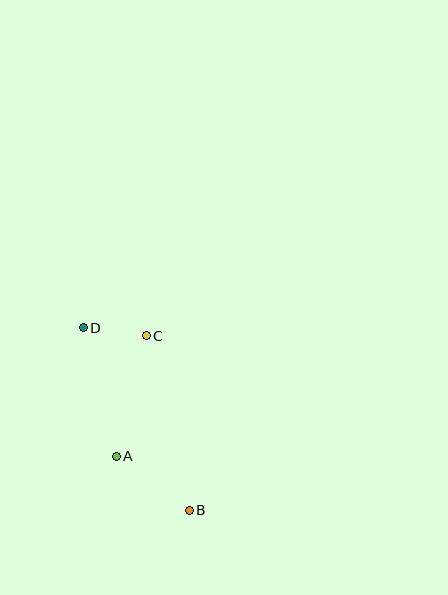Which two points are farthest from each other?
Points B and D are farthest from each other.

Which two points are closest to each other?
Points C and D are closest to each other.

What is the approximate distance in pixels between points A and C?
The distance between A and C is approximately 124 pixels.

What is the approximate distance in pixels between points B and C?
The distance between B and C is approximately 180 pixels.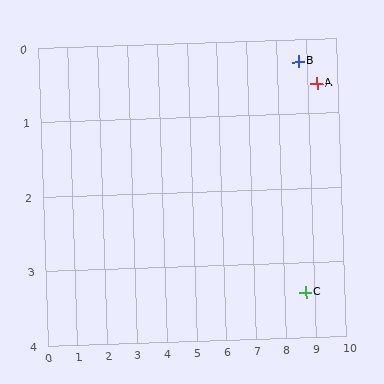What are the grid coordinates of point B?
Point B is at approximately (8.7, 0.3).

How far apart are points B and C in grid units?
Points B and C are about 3.1 grid units apart.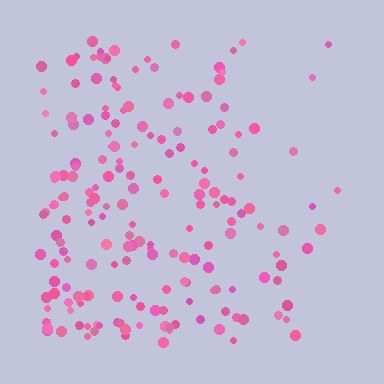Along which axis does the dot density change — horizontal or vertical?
Horizontal.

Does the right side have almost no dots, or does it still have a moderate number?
Still a moderate number, just noticeably fewer than the left.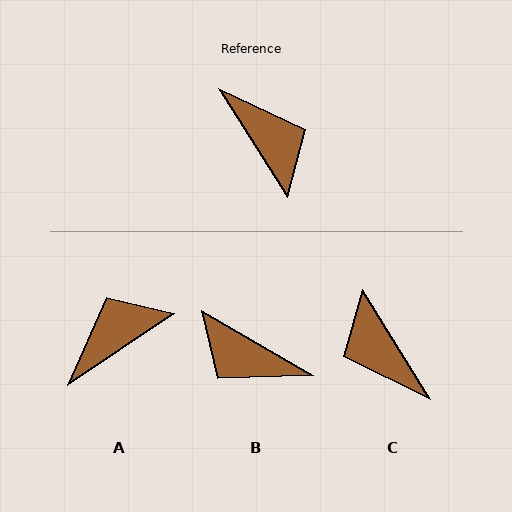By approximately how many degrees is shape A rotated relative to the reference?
Approximately 92 degrees counter-clockwise.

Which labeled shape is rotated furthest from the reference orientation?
C, about 179 degrees away.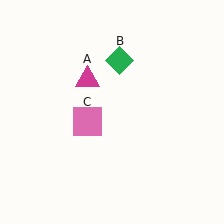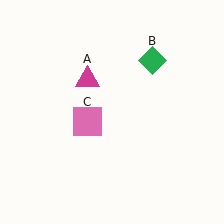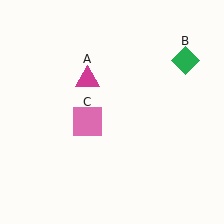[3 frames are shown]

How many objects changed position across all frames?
1 object changed position: green diamond (object B).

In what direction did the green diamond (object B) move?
The green diamond (object B) moved right.